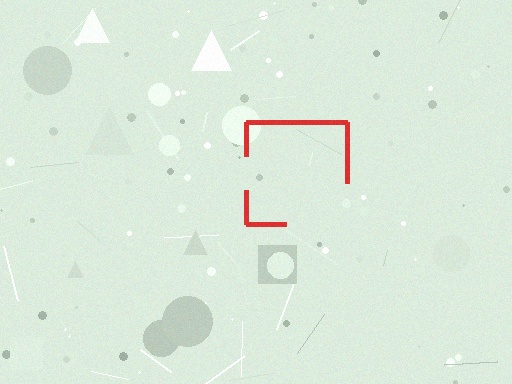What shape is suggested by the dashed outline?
The dashed outline suggests a square.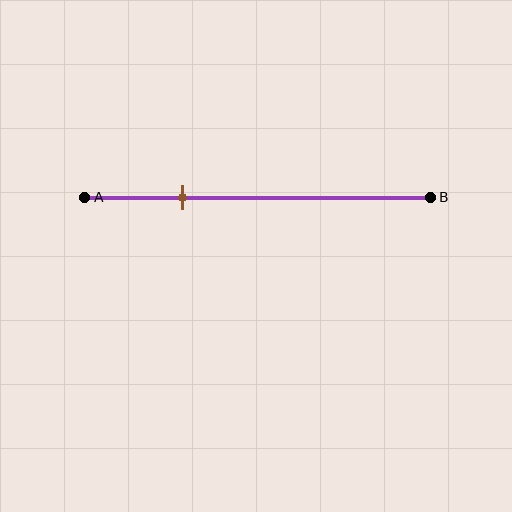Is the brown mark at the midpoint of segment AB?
No, the mark is at about 30% from A, not at the 50% midpoint.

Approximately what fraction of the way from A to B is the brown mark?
The brown mark is approximately 30% of the way from A to B.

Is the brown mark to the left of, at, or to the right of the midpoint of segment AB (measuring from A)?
The brown mark is to the left of the midpoint of segment AB.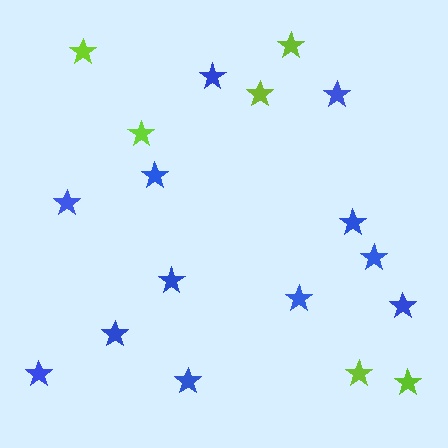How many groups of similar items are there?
There are 2 groups: one group of lime stars (6) and one group of blue stars (12).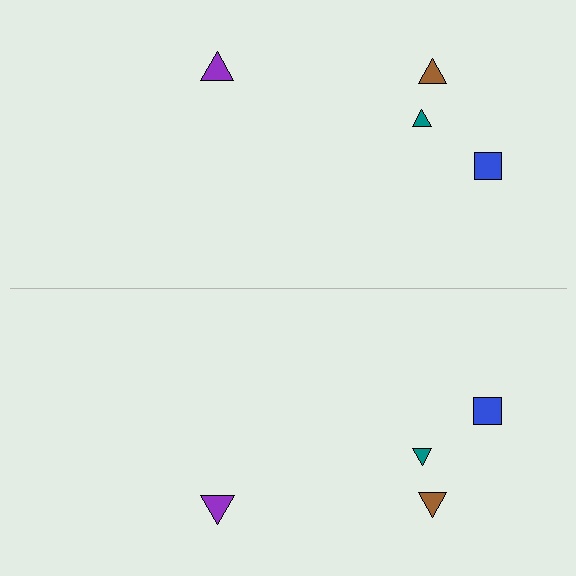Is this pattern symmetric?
Yes, this pattern has bilateral (reflection) symmetry.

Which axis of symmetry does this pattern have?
The pattern has a horizontal axis of symmetry running through the center of the image.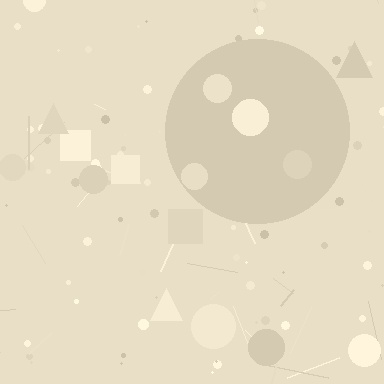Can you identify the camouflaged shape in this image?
The camouflaged shape is a circle.